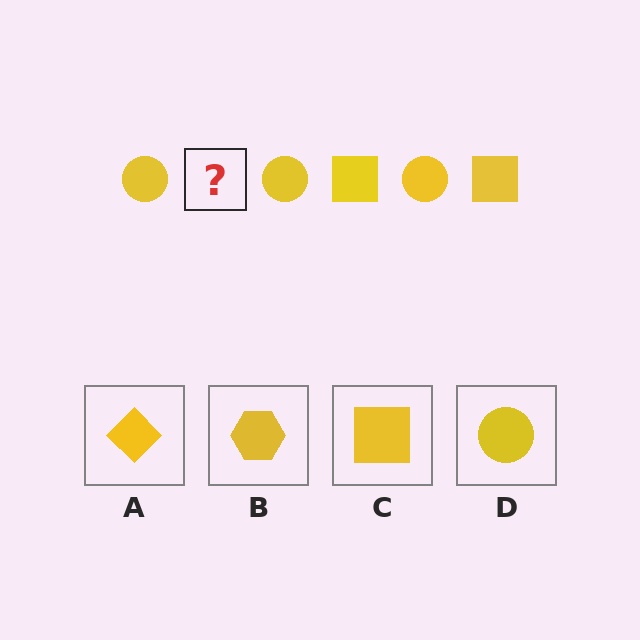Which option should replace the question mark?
Option C.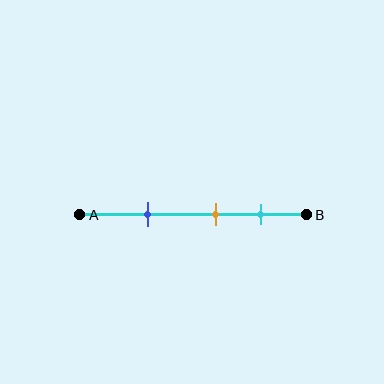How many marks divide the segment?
There are 3 marks dividing the segment.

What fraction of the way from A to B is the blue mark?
The blue mark is approximately 30% (0.3) of the way from A to B.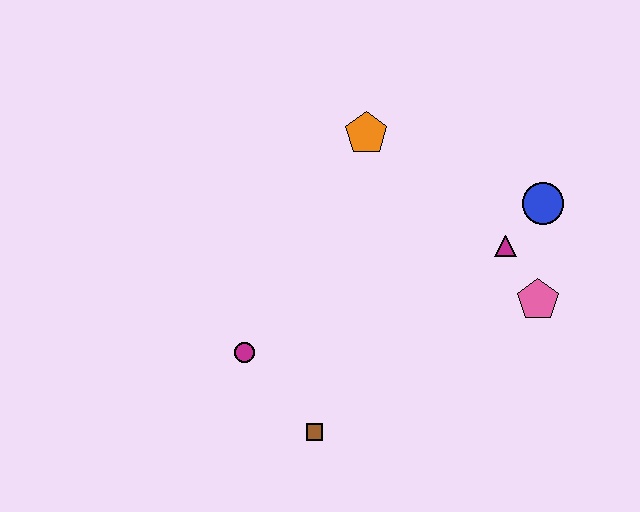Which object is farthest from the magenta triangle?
The magenta circle is farthest from the magenta triangle.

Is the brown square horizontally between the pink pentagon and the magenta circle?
Yes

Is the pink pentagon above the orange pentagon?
No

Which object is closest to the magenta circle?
The brown square is closest to the magenta circle.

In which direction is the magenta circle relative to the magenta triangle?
The magenta circle is to the left of the magenta triangle.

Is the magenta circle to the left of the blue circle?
Yes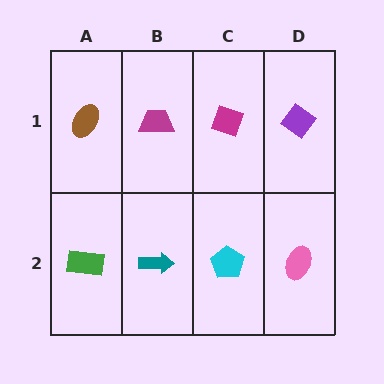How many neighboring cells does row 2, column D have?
2.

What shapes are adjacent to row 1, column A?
A green rectangle (row 2, column A), a magenta trapezoid (row 1, column B).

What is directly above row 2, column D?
A purple diamond.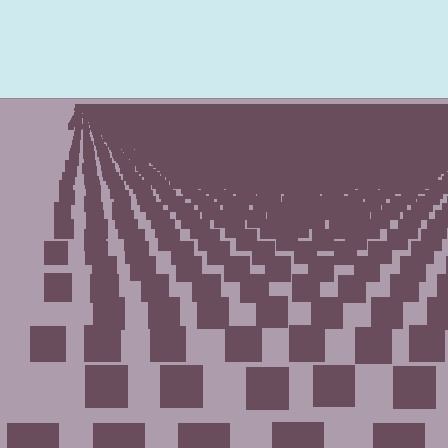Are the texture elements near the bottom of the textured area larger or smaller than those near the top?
Larger. Near the bottom, elements are closer to the viewer and appear at a bigger on-screen size.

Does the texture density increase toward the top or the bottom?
Density increases toward the top.